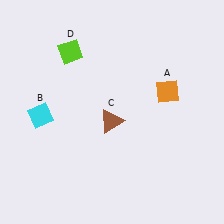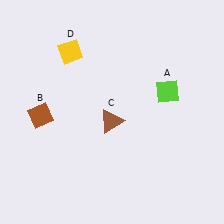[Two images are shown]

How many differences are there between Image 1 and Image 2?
There are 3 differences between the two images.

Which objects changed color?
A changed from orange to lime. B changed from cyan to brown. D changed from lime to yellow.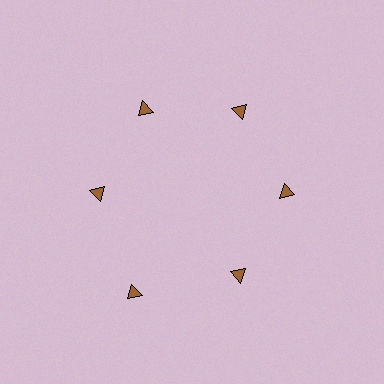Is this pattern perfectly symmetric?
No. The 6 brown triangles are arranged in a ring, but one element near the 7 o'clock position is pushed outward from the center, breaking the 6-fold rotational symmetry.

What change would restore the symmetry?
The symmetry would be restored by moving it inward, back onto the ring so that all 6 triangles sit at equal angles and equal distance from the center.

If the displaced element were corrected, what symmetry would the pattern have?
It would have 6-fold rotational symmetry — the pattern would map onto itself every 60 degrees.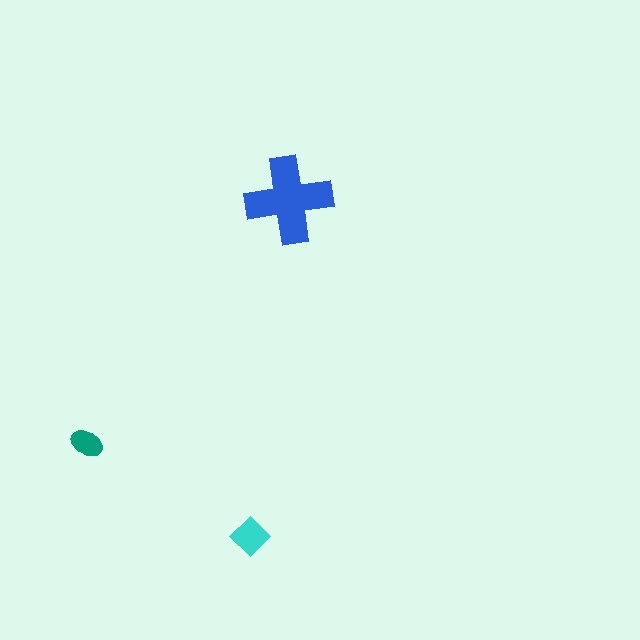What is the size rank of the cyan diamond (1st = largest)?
2nd.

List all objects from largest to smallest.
The blue cross, the cyan diamond, the teal ellipse.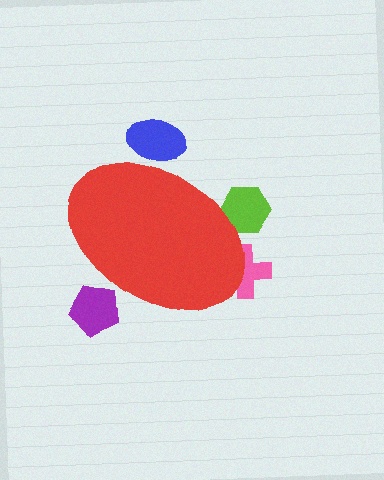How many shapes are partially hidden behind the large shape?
4 shapes are partially hidden.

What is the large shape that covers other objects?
A red ellipse.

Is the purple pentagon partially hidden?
Yes, the purple pentagon is partially hidden behind the red ellipse.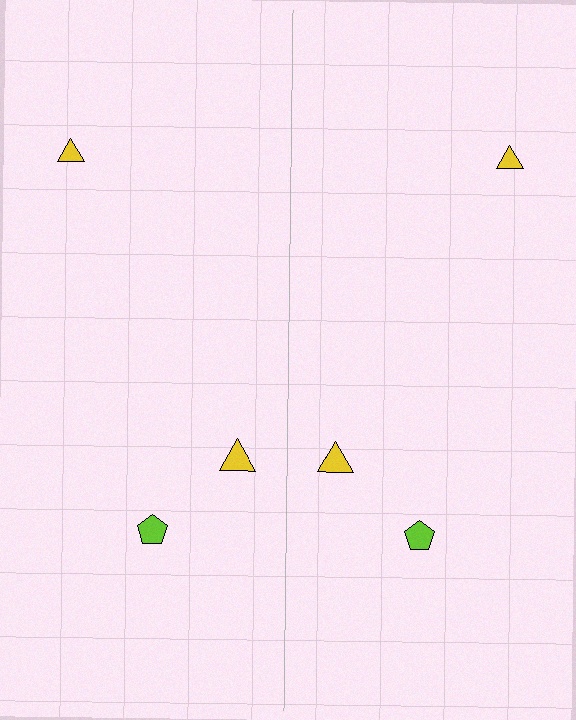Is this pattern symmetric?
Yes, this pattern has bilateral (reflection) symmetry.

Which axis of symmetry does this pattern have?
The pattern has a vertical axis of symmetry running through the center of the image.